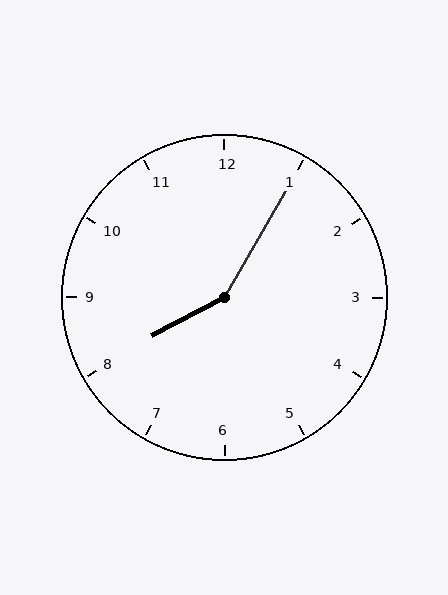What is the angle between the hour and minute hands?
Approximately 148 degrees.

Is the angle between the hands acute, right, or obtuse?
It is obtuse.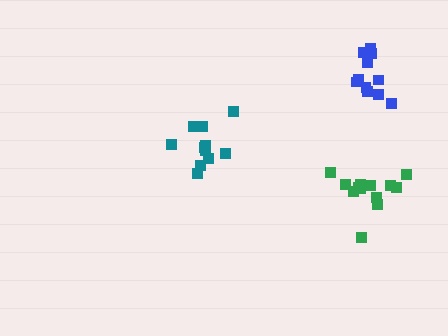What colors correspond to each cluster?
The clusters are colored: green, blue, teal.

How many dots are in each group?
Group 1: 13 dots, Group 2: 11 dots, Group 3: 11 dots (35 total).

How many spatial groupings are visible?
There are 3 spatial groupings.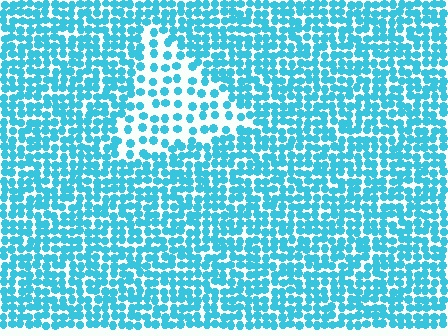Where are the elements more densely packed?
The elements are more densely packed outside the triangle boundary.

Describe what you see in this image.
The image contains small cyan elements arranged at two different densities. A triangle-shaped region is visible where the elements are less densely packed than the surrounding area.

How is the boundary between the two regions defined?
The boundary is defined by a change in element density (approximately 2.1x ratio). All elements are the same color, size, and shape.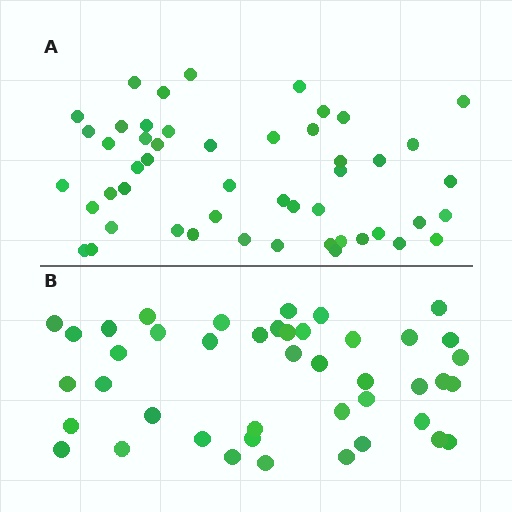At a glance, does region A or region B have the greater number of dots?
Region A (the top region) has more dots.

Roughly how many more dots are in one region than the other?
Region A has roughly 8 or so more dots than region B.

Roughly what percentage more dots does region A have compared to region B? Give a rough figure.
About 15% more.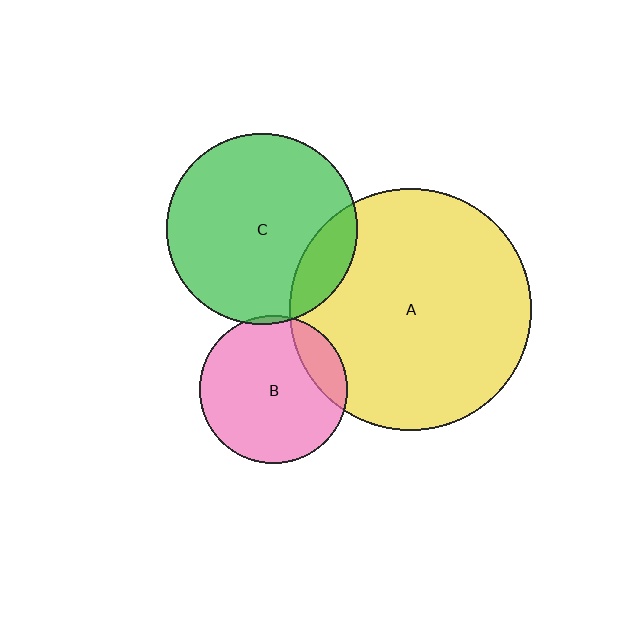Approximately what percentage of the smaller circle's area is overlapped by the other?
Approximately 15%.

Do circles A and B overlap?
Yes.